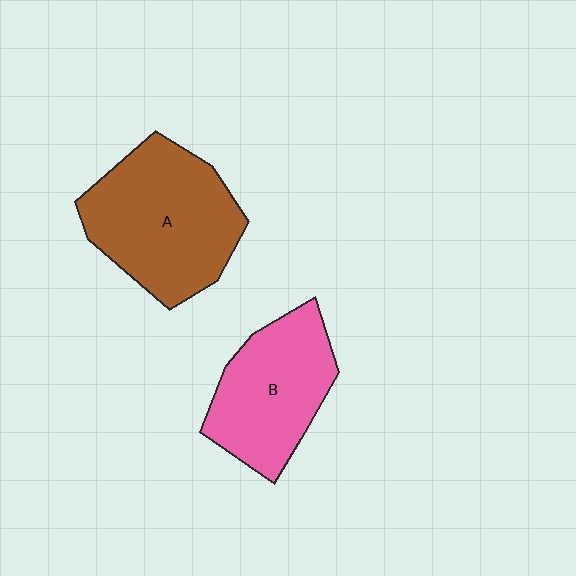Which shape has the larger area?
Shape A (brown).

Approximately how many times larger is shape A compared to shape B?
Approximately 1.3 times.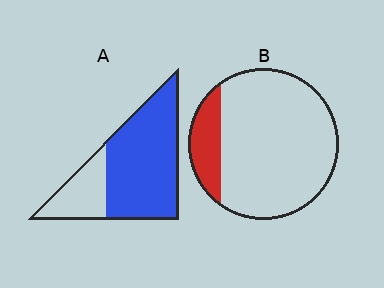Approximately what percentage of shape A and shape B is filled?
A is approximately 75% and B is approximately 15%.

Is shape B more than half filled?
No.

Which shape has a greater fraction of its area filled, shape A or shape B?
Shape A.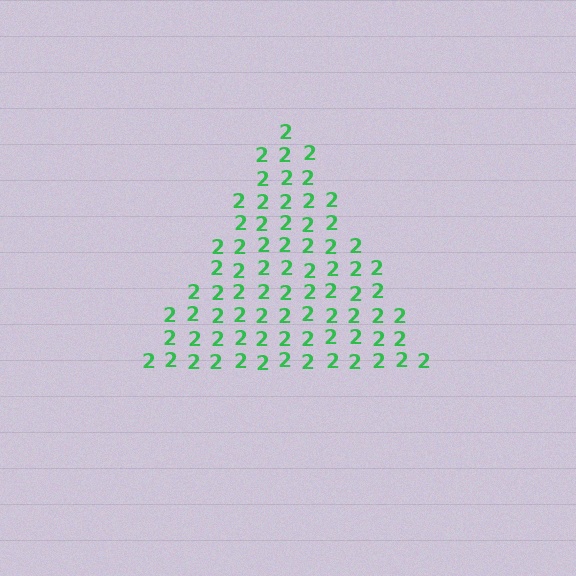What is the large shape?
The large shape is a triangle.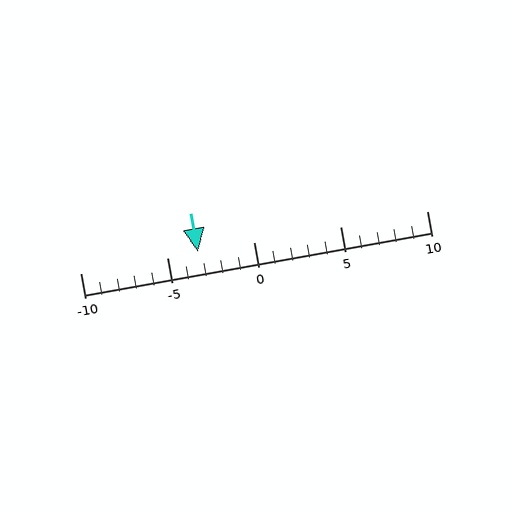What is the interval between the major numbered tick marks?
The major tick marks are spaced 5 units apart.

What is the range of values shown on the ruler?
The ruler shows values from -10 to 10.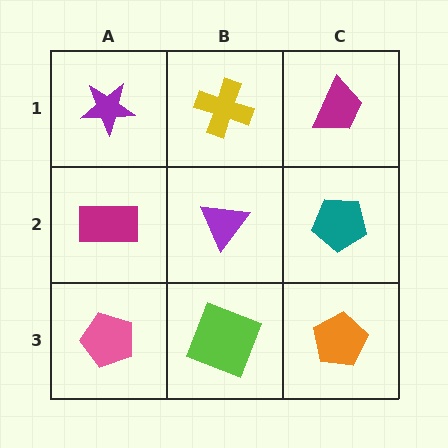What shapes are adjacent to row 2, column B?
A yellow cross (row 1, column B), a lime square (row 3, column B), a magenta rectangle (row 2, column A), a teal pentagon (row 2, column C).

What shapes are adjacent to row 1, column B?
A purple triangle (row 2, column B), a purple star (row 1, column A), a magenta trapezoid (row 1, column C).